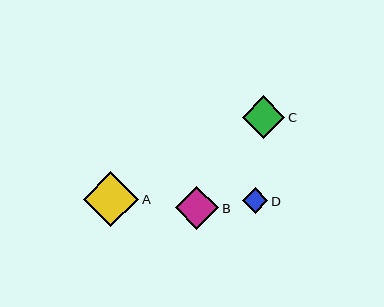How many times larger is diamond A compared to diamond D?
Diamond A is approximately 2.2 times the size of diamond D.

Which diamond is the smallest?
Diamond D is the smallest with a size of approximately 26 pixels.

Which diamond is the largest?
Diamond A is the largest with a size of approximately 56 pixels.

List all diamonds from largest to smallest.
From largest to smallest: A, B, C, D.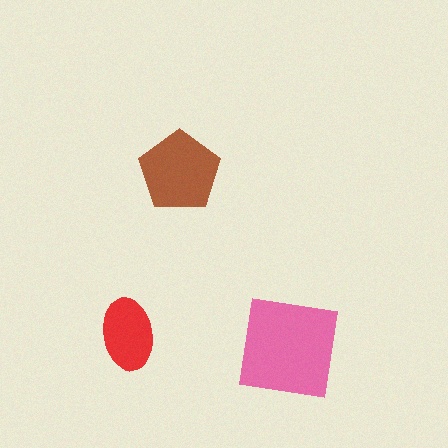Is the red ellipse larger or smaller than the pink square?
Smaller.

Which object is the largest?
The pink square.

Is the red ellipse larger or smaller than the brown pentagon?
Smaller.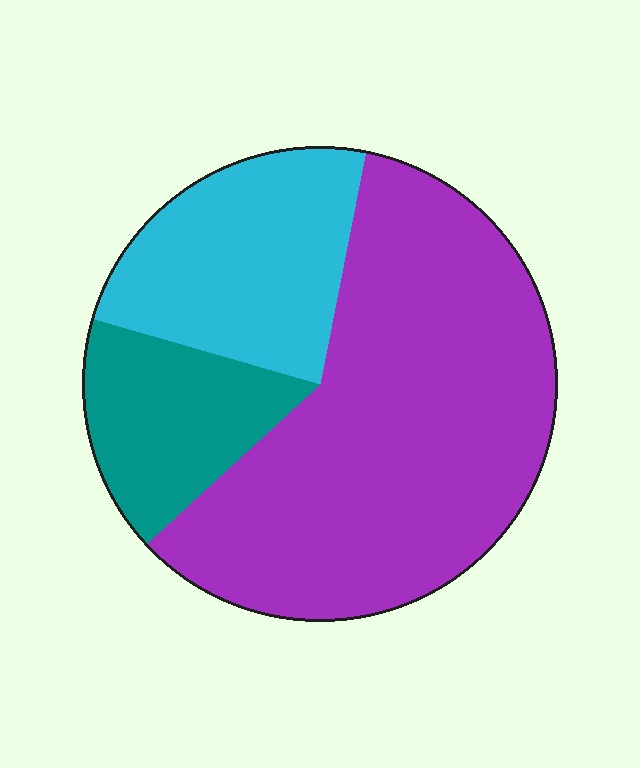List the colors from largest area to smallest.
From largest to smallest: purple, cyan, teal.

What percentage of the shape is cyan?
Cyan takes up about one quarter (1/4) of the shape.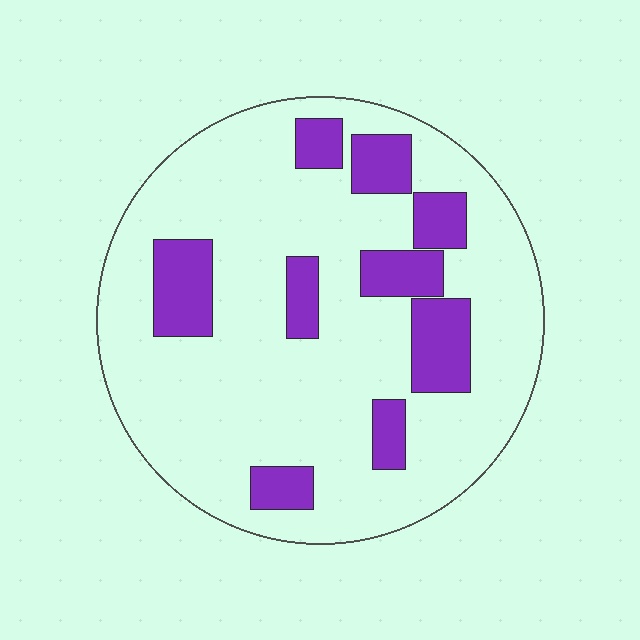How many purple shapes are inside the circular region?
9.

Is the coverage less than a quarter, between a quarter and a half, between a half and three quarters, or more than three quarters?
Less than a quarter.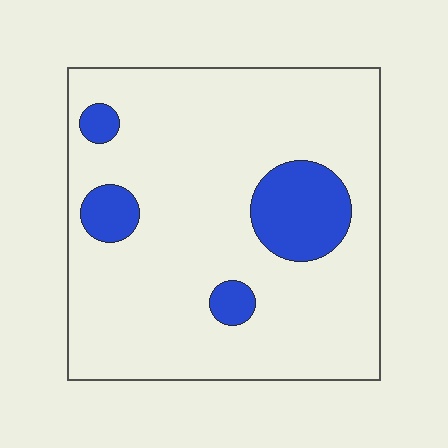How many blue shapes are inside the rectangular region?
4.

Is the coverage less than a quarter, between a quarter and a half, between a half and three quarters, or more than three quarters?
Less than a quarter.